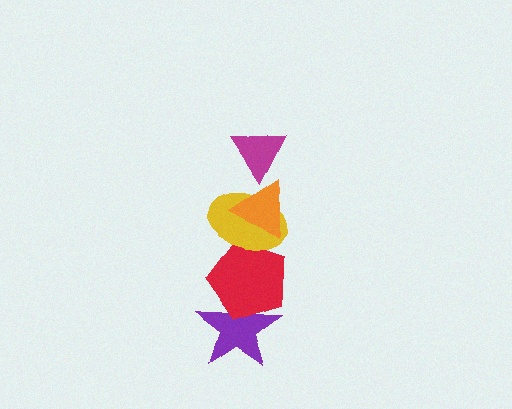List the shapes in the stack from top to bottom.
From top to bottom: the magenta triangle, the orange triangle, the yellow ellipse, the red pentagon, the purple star.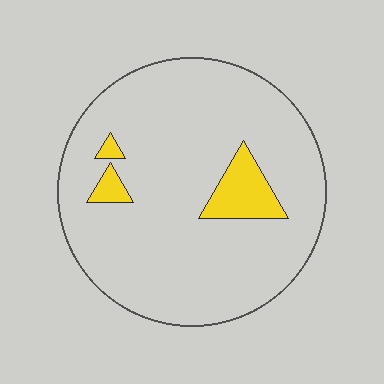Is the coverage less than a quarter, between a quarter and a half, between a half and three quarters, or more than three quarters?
Less than a quarter.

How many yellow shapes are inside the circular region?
3.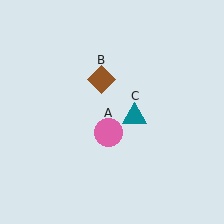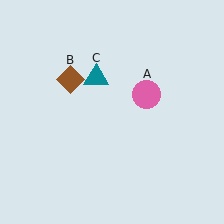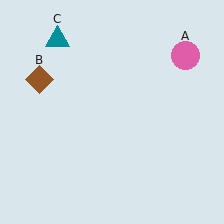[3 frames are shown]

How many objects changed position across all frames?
3 objects changed position: pink circle (object A), brown diamond (object B), teal triangle (object C).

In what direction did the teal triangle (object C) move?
The teal triangle (object C) moved up and to the left.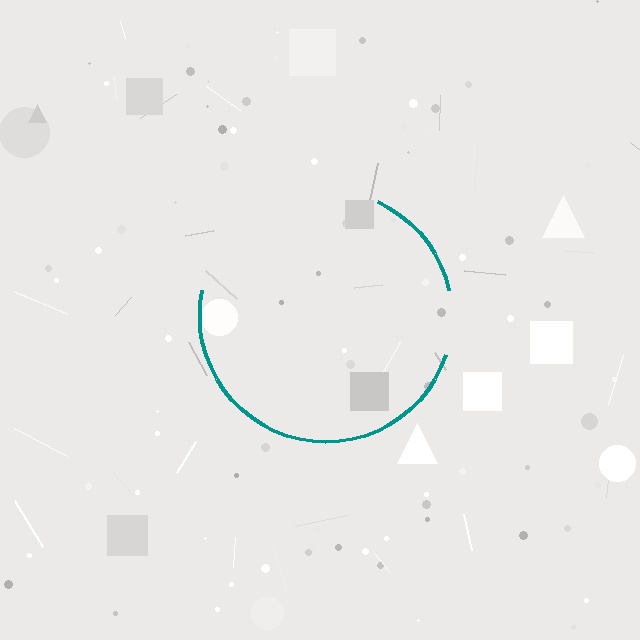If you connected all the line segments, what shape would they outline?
They would outline a circle.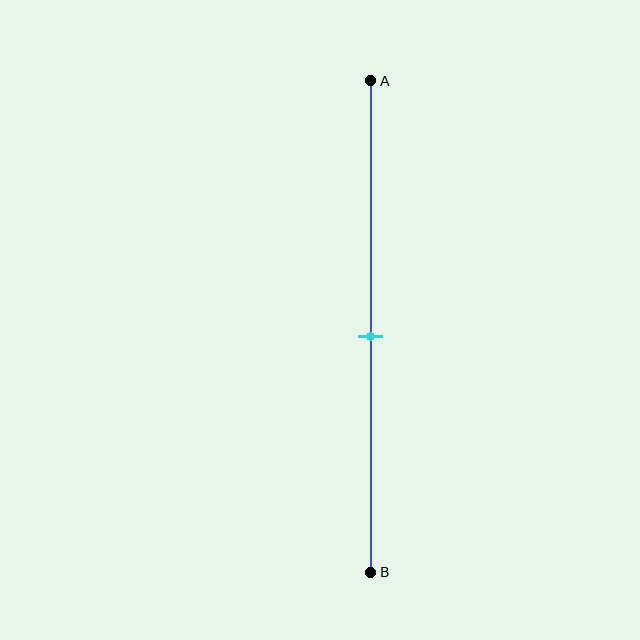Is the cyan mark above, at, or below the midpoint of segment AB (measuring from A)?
The cyan mark is approximately at the midpoint of segment AB.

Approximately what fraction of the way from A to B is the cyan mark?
The cyan mark is approximately 50% of the way from A to B.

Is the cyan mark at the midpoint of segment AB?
Yes, the mark is approximately at the midpoint.